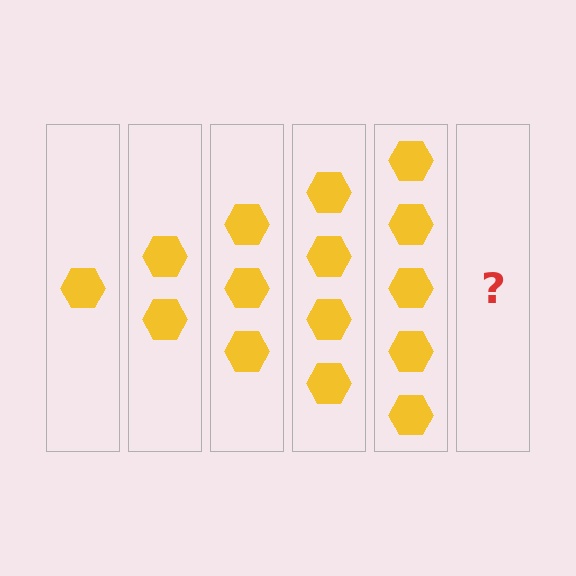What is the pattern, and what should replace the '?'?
The pattern is that each step adds one more hexagon. The '?' should be 6 hexagons.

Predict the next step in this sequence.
The next step is 6 hexagons.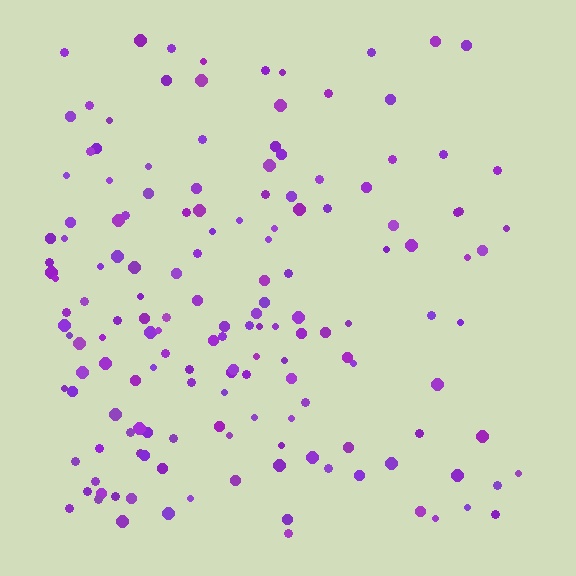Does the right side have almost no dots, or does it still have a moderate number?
Still a moderate number, just noticeably fewer than the left.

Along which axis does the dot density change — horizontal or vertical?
Horizontal.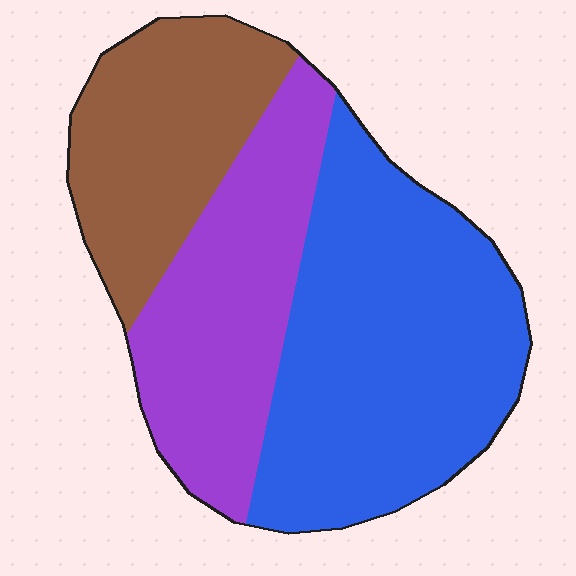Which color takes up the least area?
Brown, at roughly 25%.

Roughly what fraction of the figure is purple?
Purple covers 29% of the figure.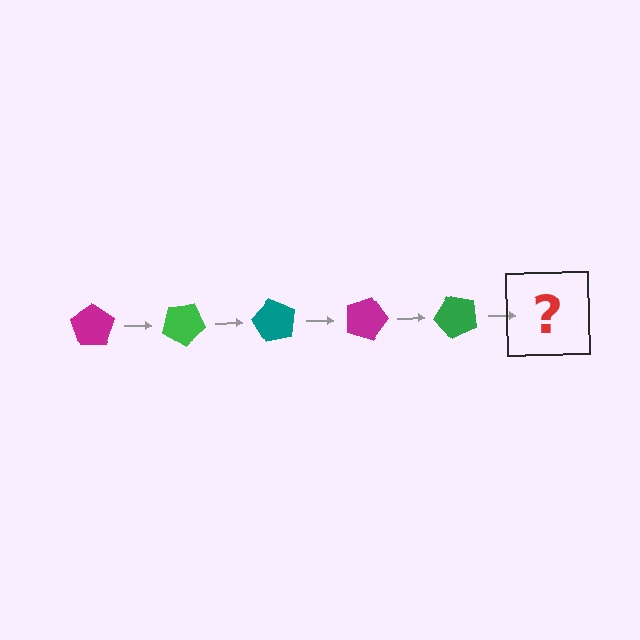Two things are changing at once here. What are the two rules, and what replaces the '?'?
The two rules are that it rotates 30 degrees each step and the color cycles through magenta, green, and teal. The '?' should be a teal pentagon, rotated 150 degrees from the start.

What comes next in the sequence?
The next element should be a teal pentagon, rotated 150 degrees from the start.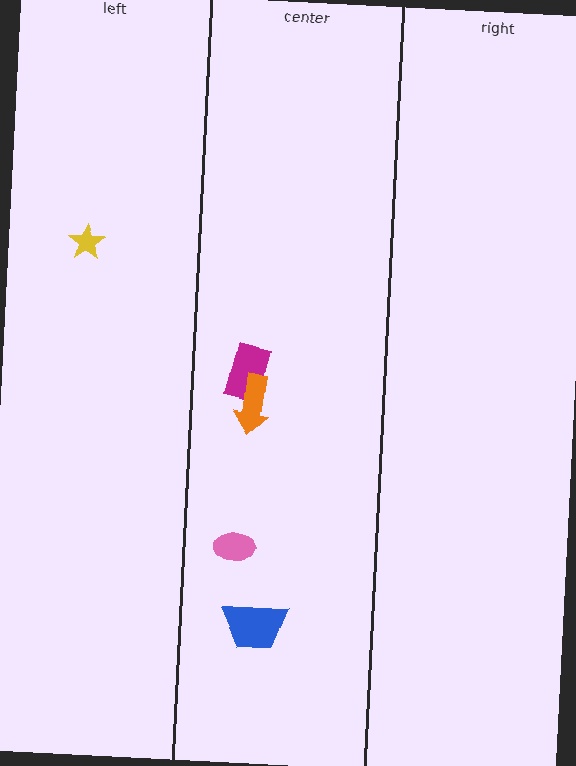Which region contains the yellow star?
The left region.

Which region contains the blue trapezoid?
The center region.